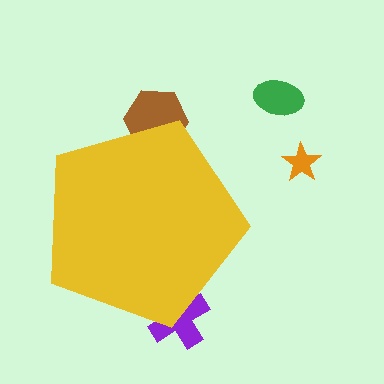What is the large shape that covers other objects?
A yellow pentagon.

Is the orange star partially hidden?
No, the orange star is fully visible.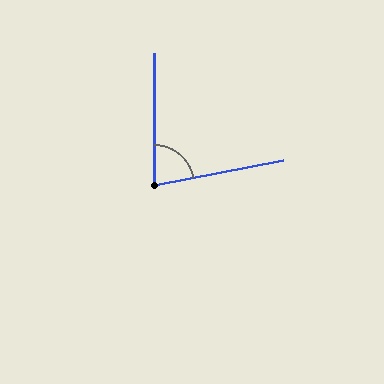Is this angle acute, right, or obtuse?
It is acute.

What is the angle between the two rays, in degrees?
Approximately 79 degrees.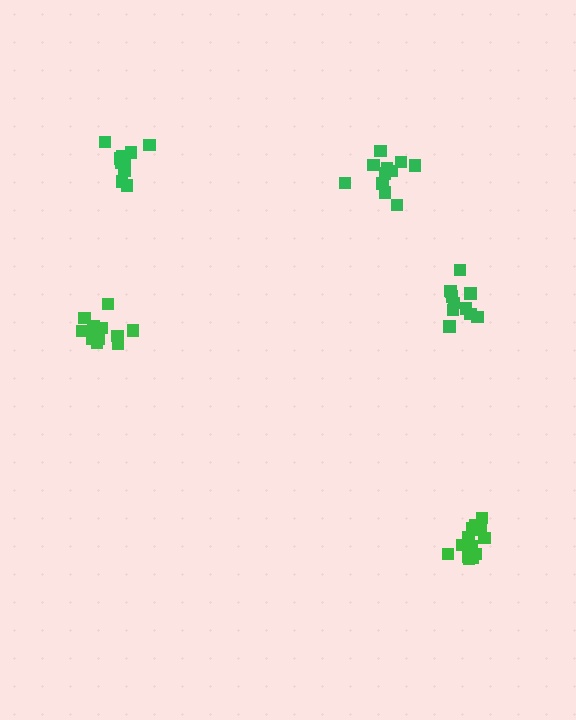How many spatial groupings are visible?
There are 5 spatial groupings.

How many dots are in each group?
Group 1: 10 dots, Group 2: 14 dots, Group 3: 11 dots, Group 4: 11 dots, Group 5: 11 dots (57 total).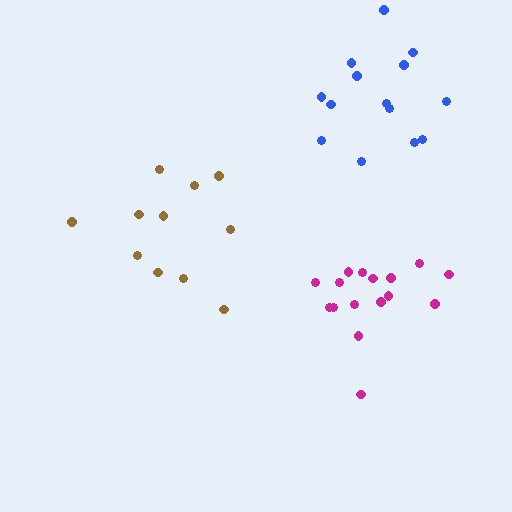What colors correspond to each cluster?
The clusters are colored: magenta, blue, brown.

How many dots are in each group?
Group 1: 16 dots, Group 2: 14 dots, Group 3: 11 dots (41 total).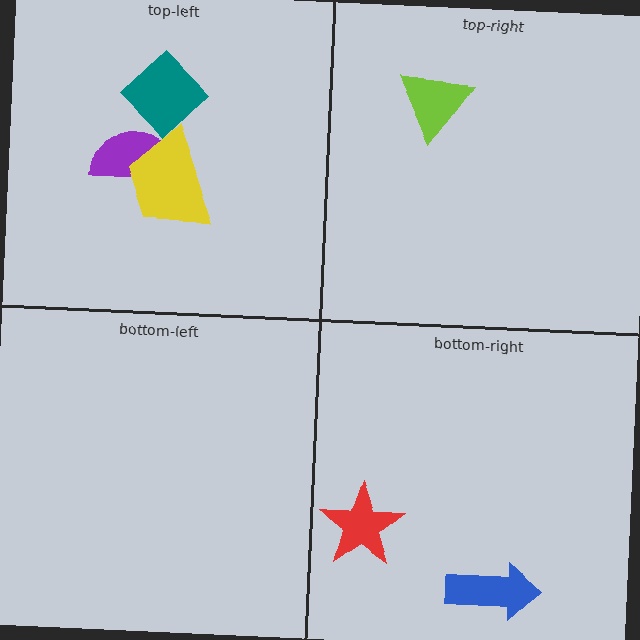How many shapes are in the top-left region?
3.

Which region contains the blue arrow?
The bottom-right region.